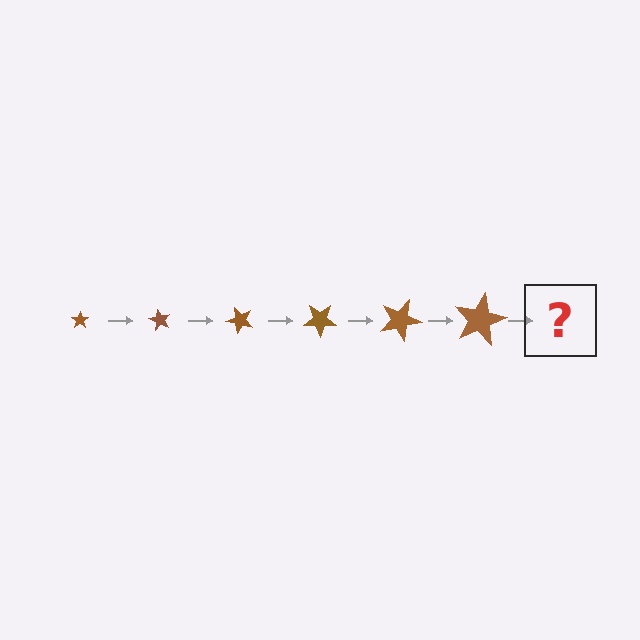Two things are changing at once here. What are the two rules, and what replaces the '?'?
The two rules are that the star grows larger each step and it rotates 60 degrees each step. The '?' should be a star, larger than the previous one and rotated 360 degrees from the start.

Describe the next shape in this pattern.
It should be a star, larger than the previous one and rotated 360 degrees from the start.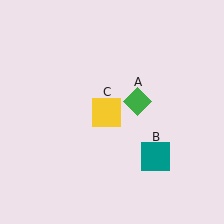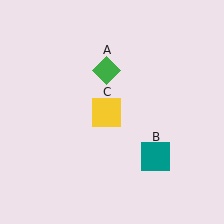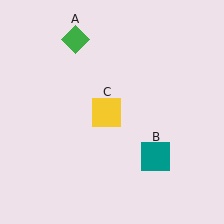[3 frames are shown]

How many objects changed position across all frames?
1 object changed position: green diamond (object A).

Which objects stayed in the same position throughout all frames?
Teal square (object B) and yellow square (object C) remained stationary.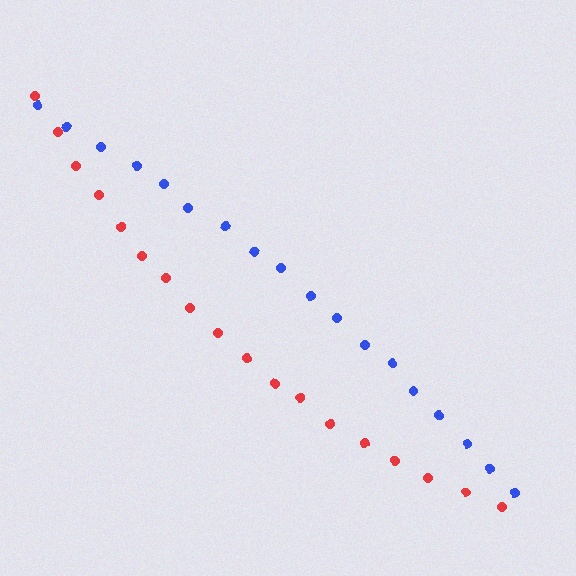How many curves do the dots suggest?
There are 2 distinct paths.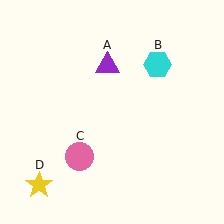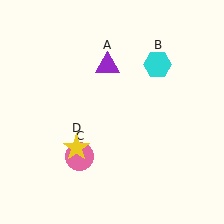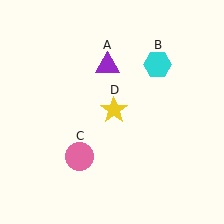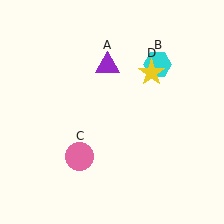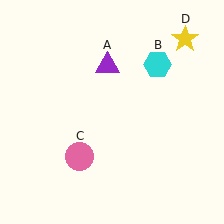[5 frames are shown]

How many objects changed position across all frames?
1 object changed position: yellow star (object D).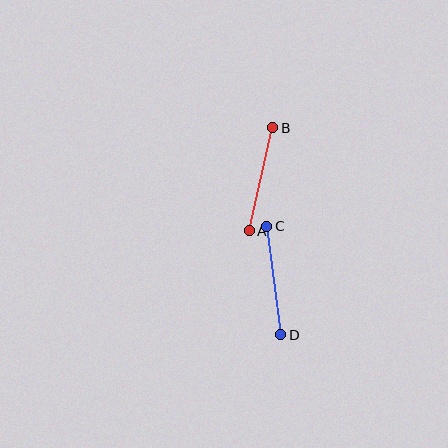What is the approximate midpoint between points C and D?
The midpoint is at approximately (274, 281) pixels.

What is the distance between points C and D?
The distance is approximately 110 pixels.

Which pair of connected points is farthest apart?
Points C and D are farthest apart.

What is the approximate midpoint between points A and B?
The midpoint is at approximately (261, 179) pixels.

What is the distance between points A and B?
The distance is approximately 105 pixels.